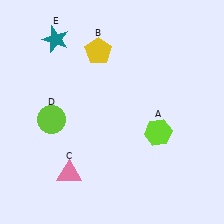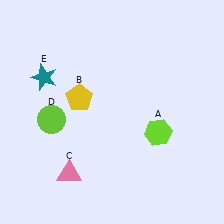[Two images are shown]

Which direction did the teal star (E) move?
The teal star (E) moved down.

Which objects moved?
The objects that moved are: the yellow pentagon (B), the teal star (E).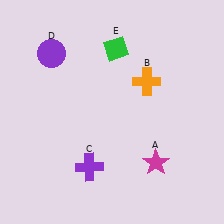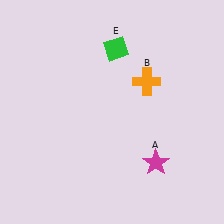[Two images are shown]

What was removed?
The purple circle (D), the purple cross (C) were removed in Image 2.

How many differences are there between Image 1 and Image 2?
There are 2 differences between the two images.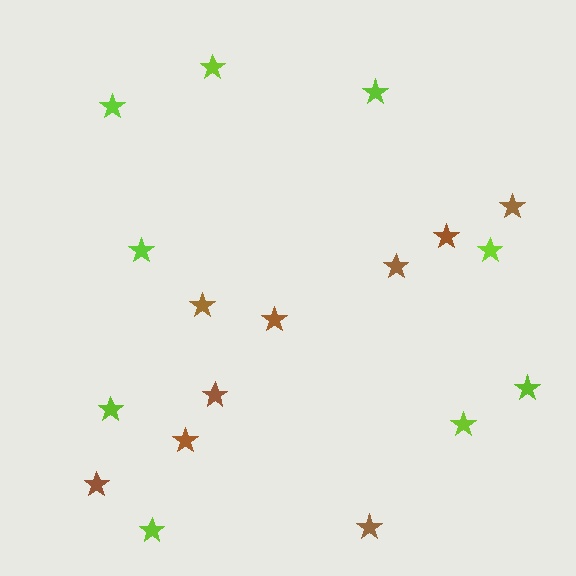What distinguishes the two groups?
There are 2 groups: one group of lime stars (9) and one group of brown stars (9).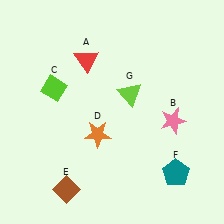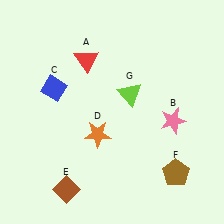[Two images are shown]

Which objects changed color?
C changed from lime to blue. F changed from teal to brown.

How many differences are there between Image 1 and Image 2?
There are 2 differences between the two images.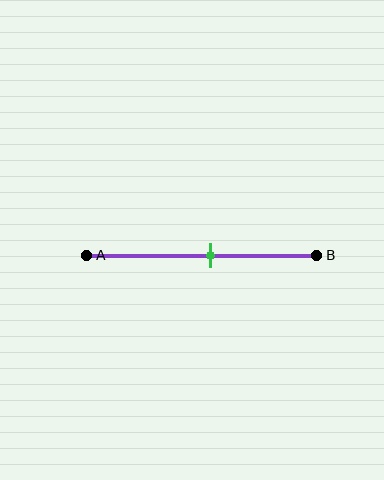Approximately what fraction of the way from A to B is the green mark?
The green mark is approximately 55% of the way from A to B.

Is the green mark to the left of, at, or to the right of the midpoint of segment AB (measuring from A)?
The green mark is to the right of the midpoint of segment AB.